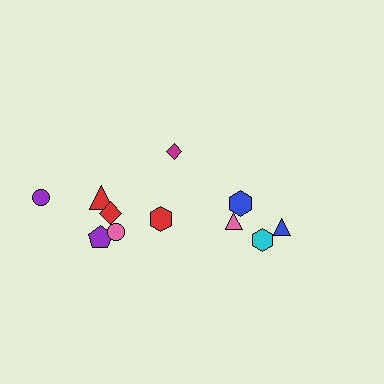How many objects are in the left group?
There are 7 objects.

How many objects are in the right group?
There are 4 objects.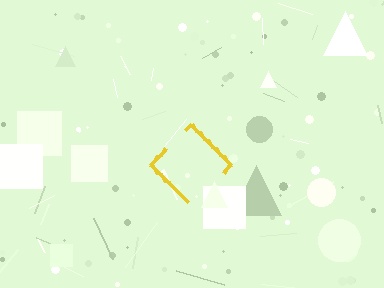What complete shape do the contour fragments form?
The contour fragments form a diamond.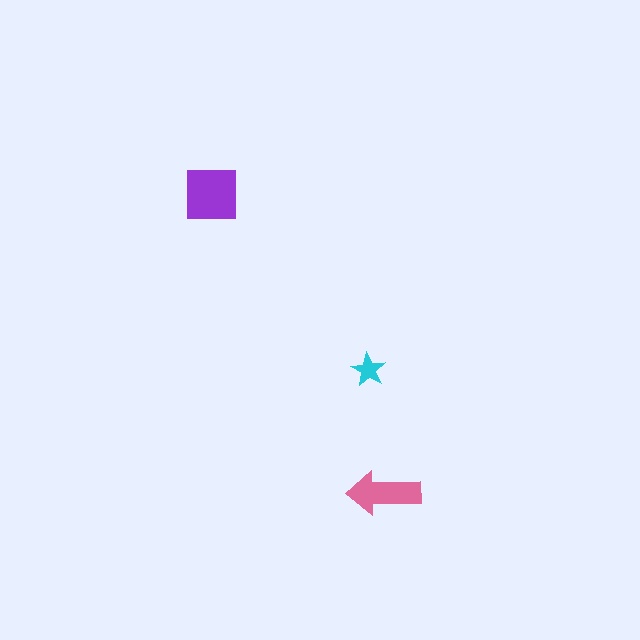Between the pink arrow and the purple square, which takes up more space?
The purple square.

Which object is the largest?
The purple square.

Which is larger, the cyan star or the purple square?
The purple square.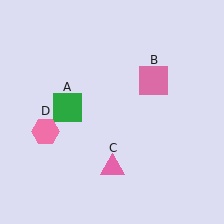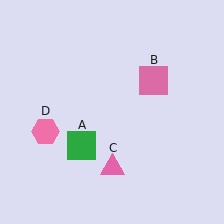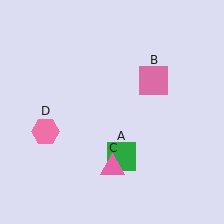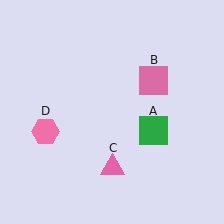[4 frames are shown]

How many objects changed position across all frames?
1 object changed position: green square (object A).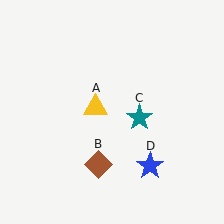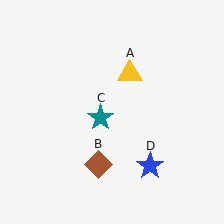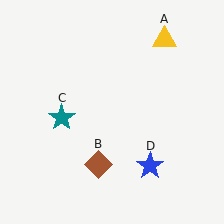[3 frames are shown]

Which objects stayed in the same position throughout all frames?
Brown diamond (object B) and blue star (object D) remained stationary.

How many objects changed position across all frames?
2 objects changed position: yellow triangle (object A), teal star (object C).